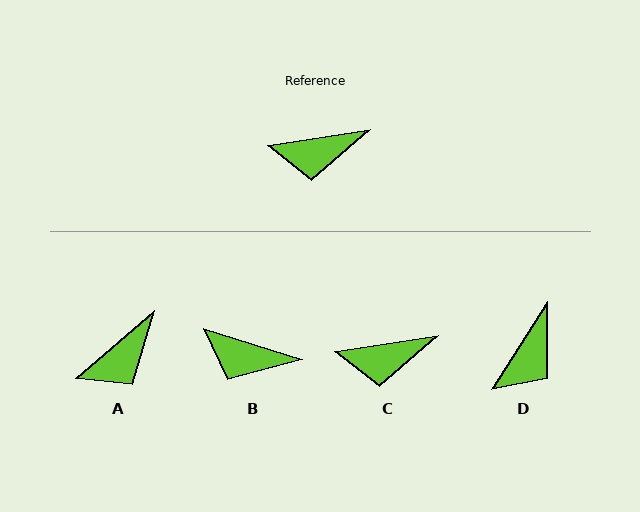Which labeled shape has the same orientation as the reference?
C.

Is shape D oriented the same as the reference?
No, it is off by about 49 degrees.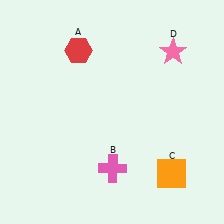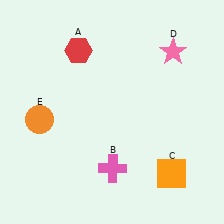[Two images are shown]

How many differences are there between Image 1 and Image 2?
There is 1 difference between the two images.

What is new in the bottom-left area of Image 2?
An orange circle (E) was added in the bottom-left area of Image 2.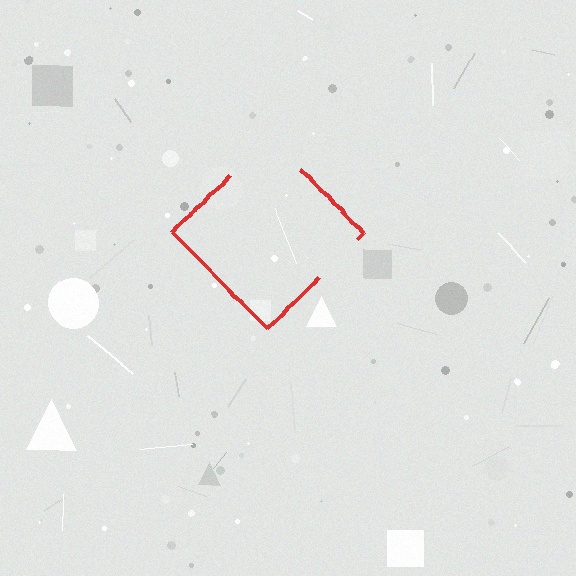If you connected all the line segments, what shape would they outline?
They would outline a diamond.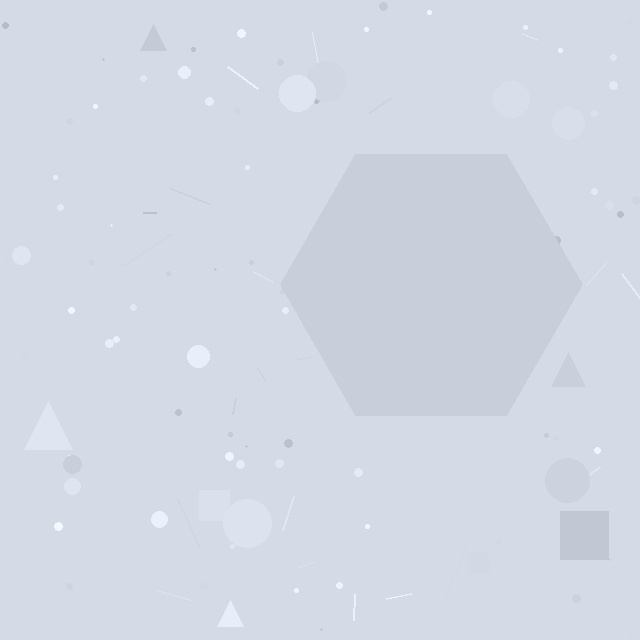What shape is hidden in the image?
A hexagon is hidden in the image.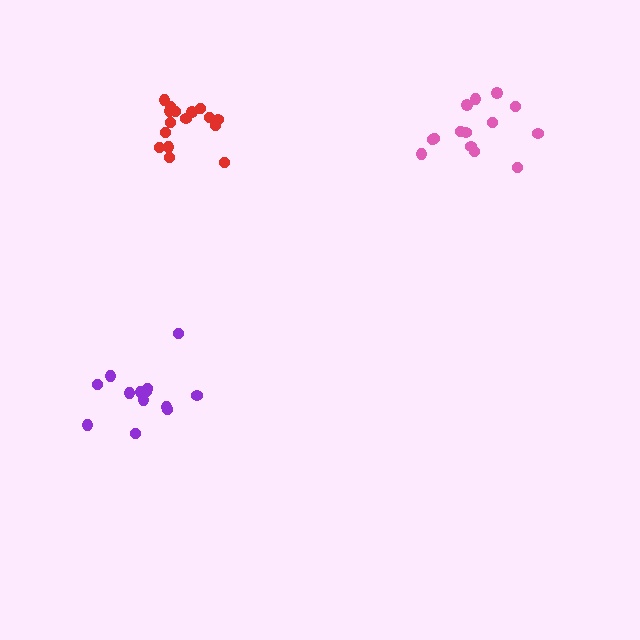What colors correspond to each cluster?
The clusters are colored: pink, purple, red.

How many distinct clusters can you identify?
There are 3 distinct clusters.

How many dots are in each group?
Group 1: 14 dots, Group 2: 13 dots, Group 3: 16 dots (43 total).